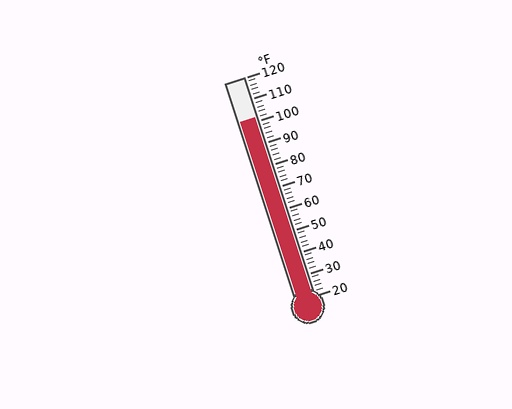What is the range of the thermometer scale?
The thermometer scale ranges from 20°F to 120°F.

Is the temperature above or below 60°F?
The temperature is above 60°F.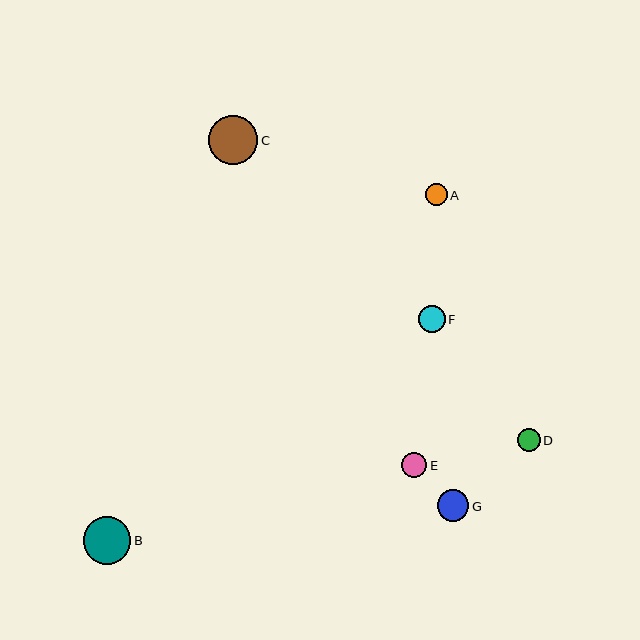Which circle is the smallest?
Circle A is the smallest with a size of approximately 22 pixels.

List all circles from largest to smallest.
From largest to smallest: C, B, G, F, E, D, A.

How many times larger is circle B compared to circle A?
Circle B is approximately 2.2 times the size of circle A.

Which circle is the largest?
Circle C is the largest with a size of approximately 49 pixels.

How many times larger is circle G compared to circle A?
Circle G is approximately 1.4 times the size of circle A.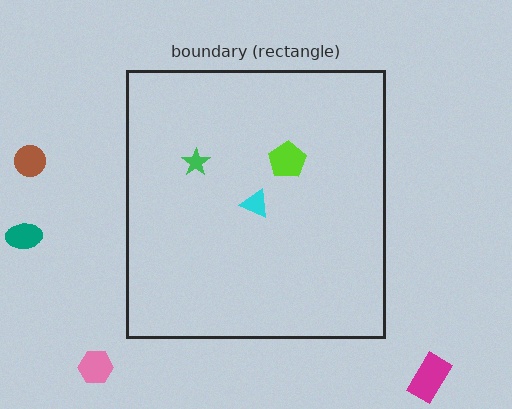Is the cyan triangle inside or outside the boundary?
Inside.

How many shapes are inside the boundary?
3 inside, 4 outside.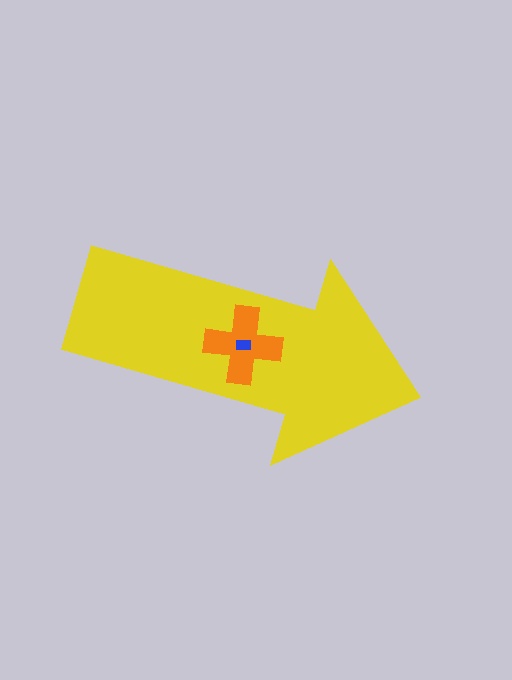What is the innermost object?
The blue rectangle.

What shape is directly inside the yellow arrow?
The orange cross.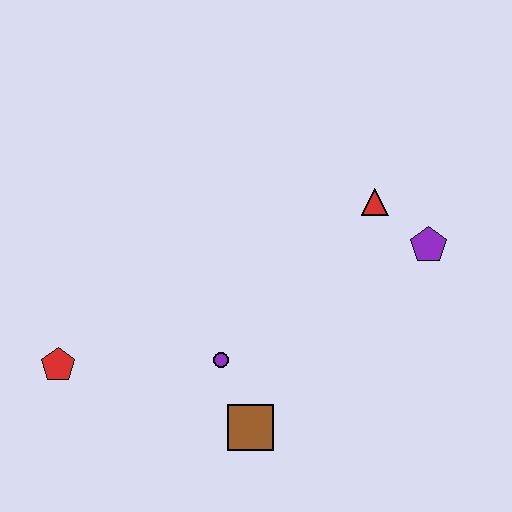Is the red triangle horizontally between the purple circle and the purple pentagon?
Yes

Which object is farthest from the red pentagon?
The purple pentagon is farthest from the red pentagon.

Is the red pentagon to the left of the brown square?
Yes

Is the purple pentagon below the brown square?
No